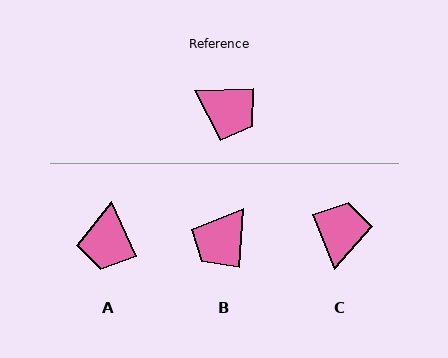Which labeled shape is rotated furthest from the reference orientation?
C, about 111 degrees away.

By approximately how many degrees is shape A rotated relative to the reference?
Approximately 67 degrees clockwise.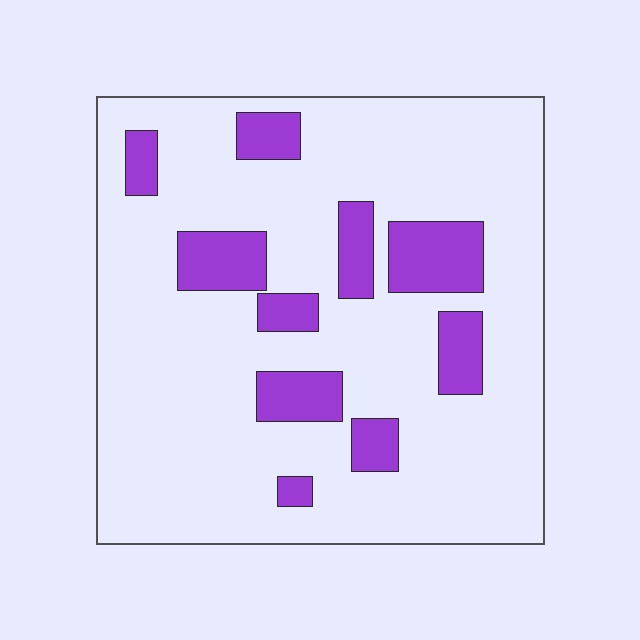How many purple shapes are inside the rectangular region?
10.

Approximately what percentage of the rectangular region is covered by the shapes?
Approximately 20%.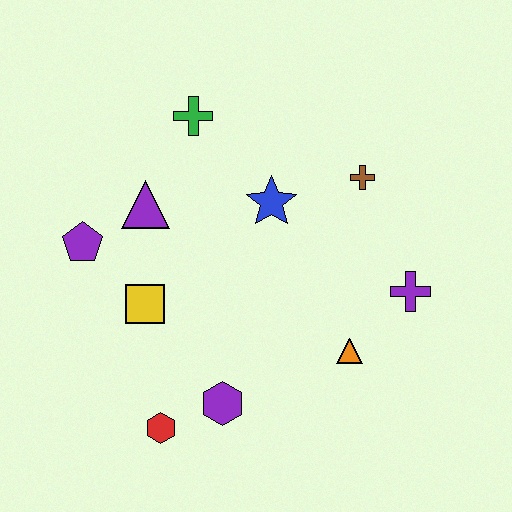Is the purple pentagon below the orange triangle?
No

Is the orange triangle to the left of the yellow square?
No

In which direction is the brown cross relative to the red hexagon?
The brown cross is above the red hexagon.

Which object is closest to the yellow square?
The purple pentagon is closest to the yellow square.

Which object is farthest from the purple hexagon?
The green cross is farthest from the purple hexagon.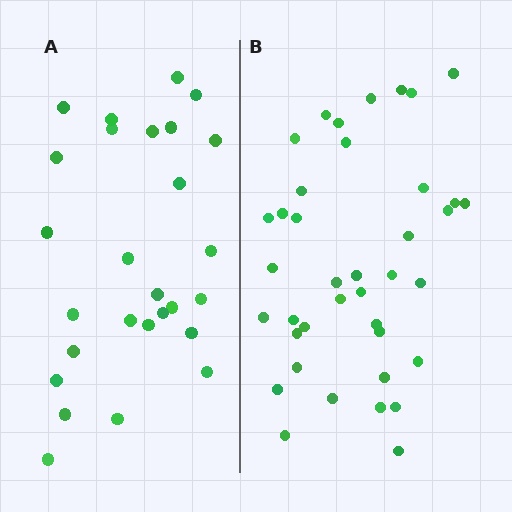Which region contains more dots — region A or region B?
Region B (the right region) has more dots.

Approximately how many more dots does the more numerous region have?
Region B has roughly 12 or so more dots than region A.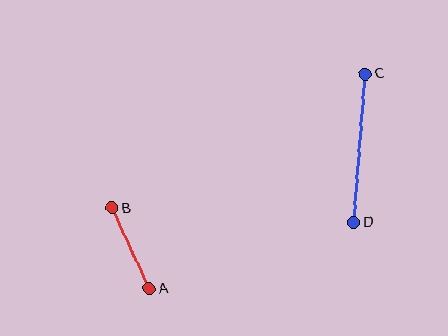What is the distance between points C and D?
The distance is approximately 149 pixels.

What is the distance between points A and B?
The distance is approximately 89 pixels.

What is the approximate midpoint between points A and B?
The midpoint is at approximately (131, 248) pixels.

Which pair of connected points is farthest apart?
Points C and D are farthest apart.